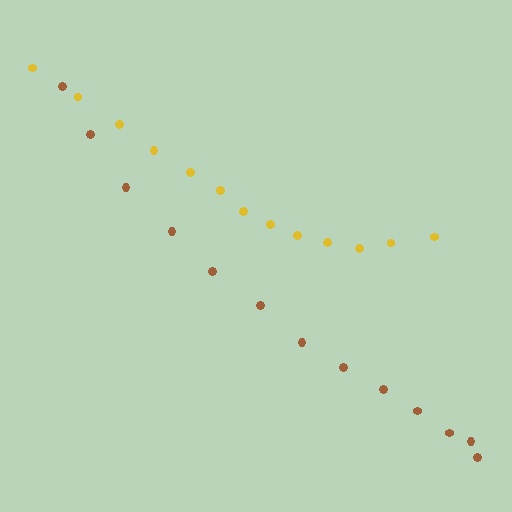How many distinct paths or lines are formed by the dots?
There are 2 distinct paths.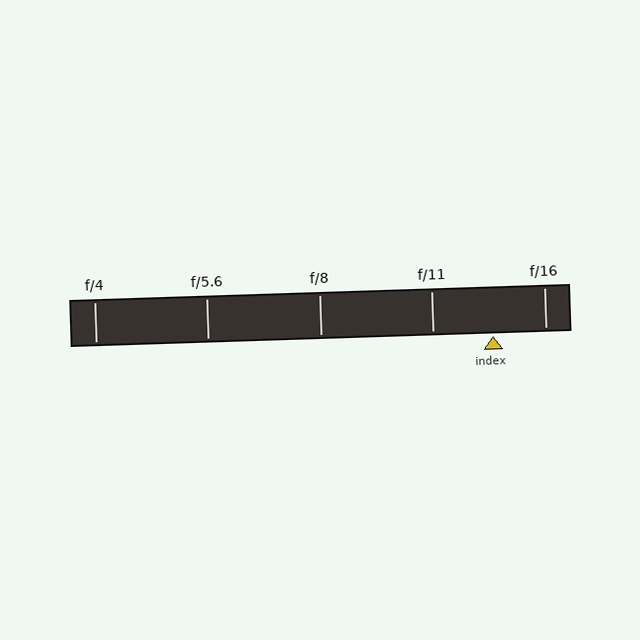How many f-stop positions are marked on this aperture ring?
There are 5 f-stop positions marked.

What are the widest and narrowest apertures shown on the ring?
The widest aperture shown is f/4 and the narrowest is f/16.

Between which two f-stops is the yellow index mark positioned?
The index mark is between f/11 and f/16.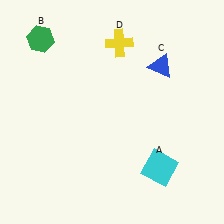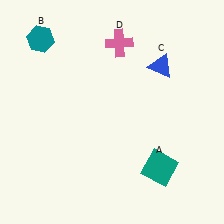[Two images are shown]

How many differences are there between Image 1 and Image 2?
There are 3 differences between the two images.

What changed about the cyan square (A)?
In Image 1, A is cyan. In Image 2, it changed to teal.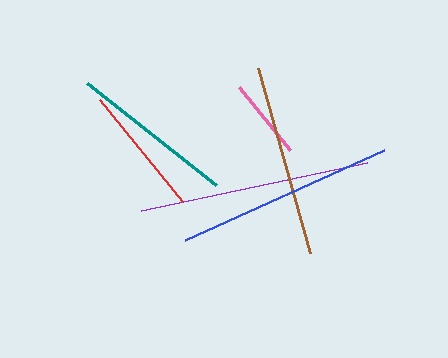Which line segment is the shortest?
The pink line is the shortest at approximately 81 pixels.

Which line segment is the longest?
The purple line is the longest at approximately 231 pixels.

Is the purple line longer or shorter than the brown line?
The purple line is longer than the brown line.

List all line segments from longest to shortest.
From longest to shortest: purple, blue, brown, teal, red, pink.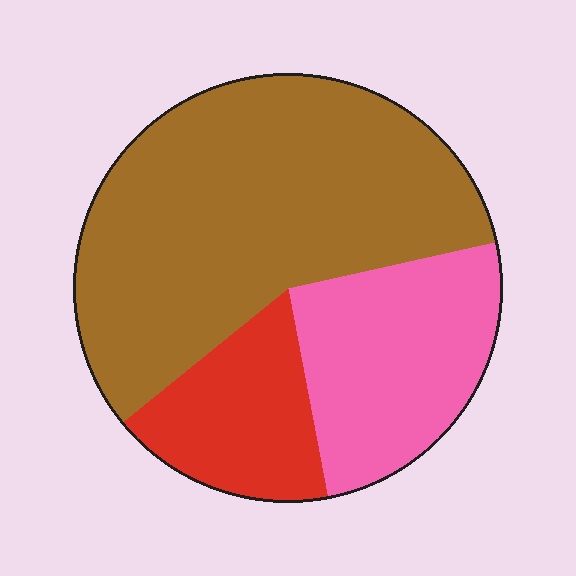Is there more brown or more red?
Brown.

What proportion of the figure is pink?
Pink covers 25% of the figure.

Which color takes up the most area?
Brown, at roughly 60%.